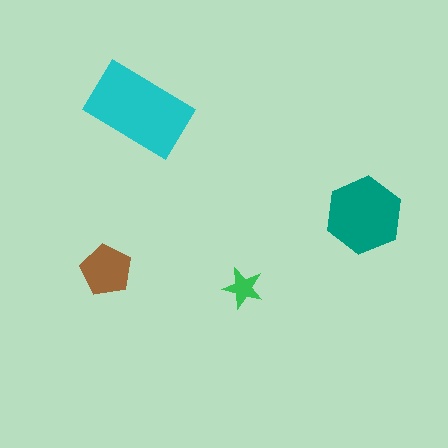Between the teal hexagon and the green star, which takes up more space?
The teal hexagon.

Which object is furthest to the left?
The brown pentagon is leftmost.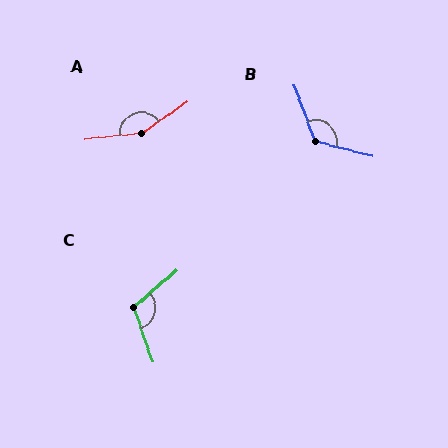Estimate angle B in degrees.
Approximately 125 degrees.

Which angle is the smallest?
C, at approximately 112 degrees.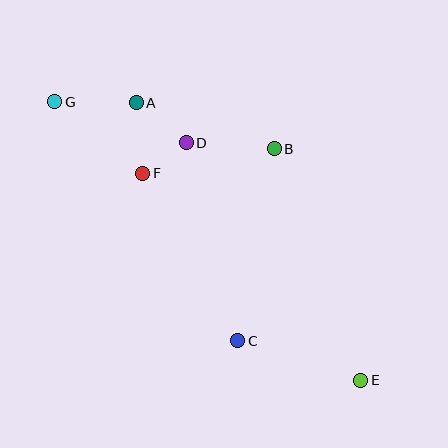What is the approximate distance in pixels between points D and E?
The distance between D and E is approximately 295 pixels.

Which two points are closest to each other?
Points D and F are closest to each other.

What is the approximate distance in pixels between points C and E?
The distance between C and E is approximately 129 pixels.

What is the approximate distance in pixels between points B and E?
The distance between B and E is approximately 247 pixels.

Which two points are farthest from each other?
Points E and G are farthest from each other.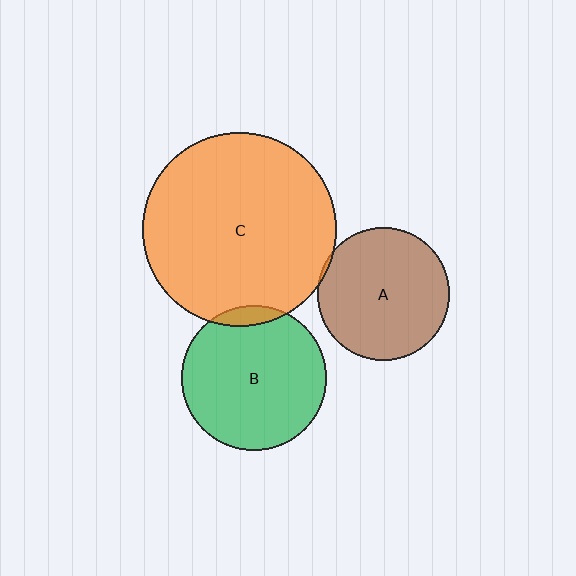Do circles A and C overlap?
Yes.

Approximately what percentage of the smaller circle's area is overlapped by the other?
Approximately 5%.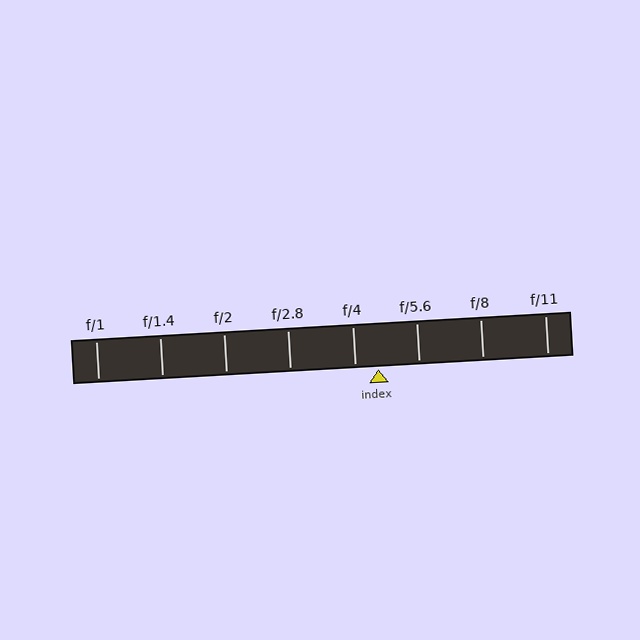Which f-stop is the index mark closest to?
The index mark is closest to f/4.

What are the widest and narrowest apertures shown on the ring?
The widest aperture shown is f/1 and the narrowest is f/11.